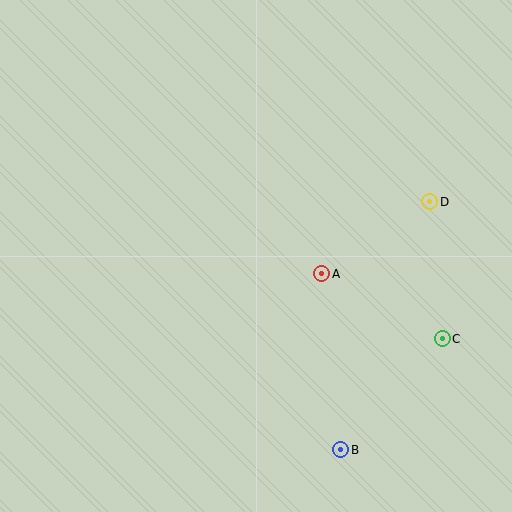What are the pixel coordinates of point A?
Point A is at (322, 274).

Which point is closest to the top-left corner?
Point A is closest to the top-left corner.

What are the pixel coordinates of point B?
Point B is at (341, 450).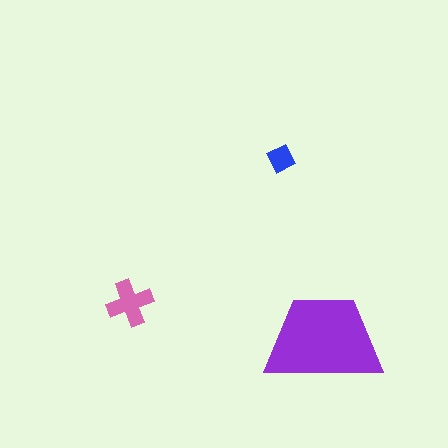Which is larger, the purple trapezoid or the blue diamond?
The purple trapezoid.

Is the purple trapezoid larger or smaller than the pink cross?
Larger.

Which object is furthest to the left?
The pink cross is leftmost.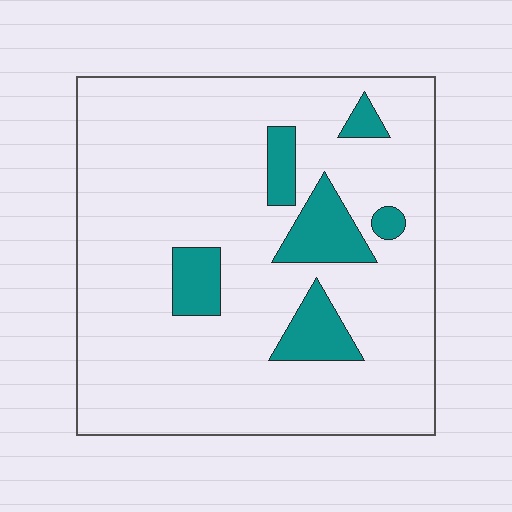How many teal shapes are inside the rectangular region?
6.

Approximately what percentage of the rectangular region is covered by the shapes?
Approximately 15%.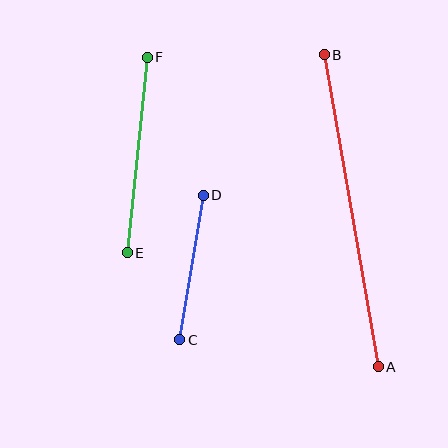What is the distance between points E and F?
The distance is approximately 197 pixels.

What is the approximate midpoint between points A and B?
The midpoint is at approximately (351, 211) pixels.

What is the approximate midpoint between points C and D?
The midpoint is at approximately (192, 268) pixels.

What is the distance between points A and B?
The distance is approximately 317 pixels.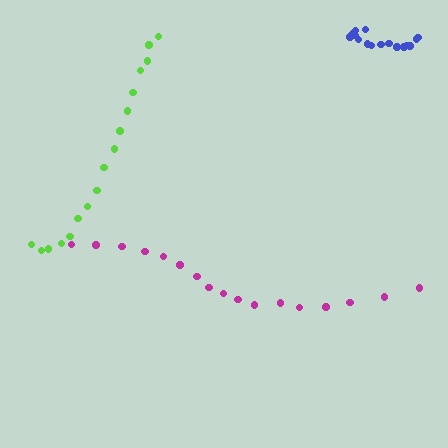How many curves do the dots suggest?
There are 3 distinct paths.